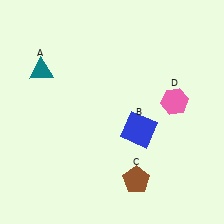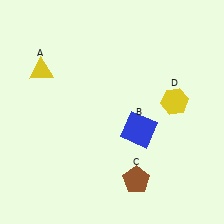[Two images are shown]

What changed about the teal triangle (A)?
In Image 1, A is teal. In Image 2, it changed to yellow.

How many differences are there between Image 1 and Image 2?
There are 2 differences between the two images.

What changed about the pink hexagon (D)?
In Image 1, D is pink. In Image 2, it changed to yellow.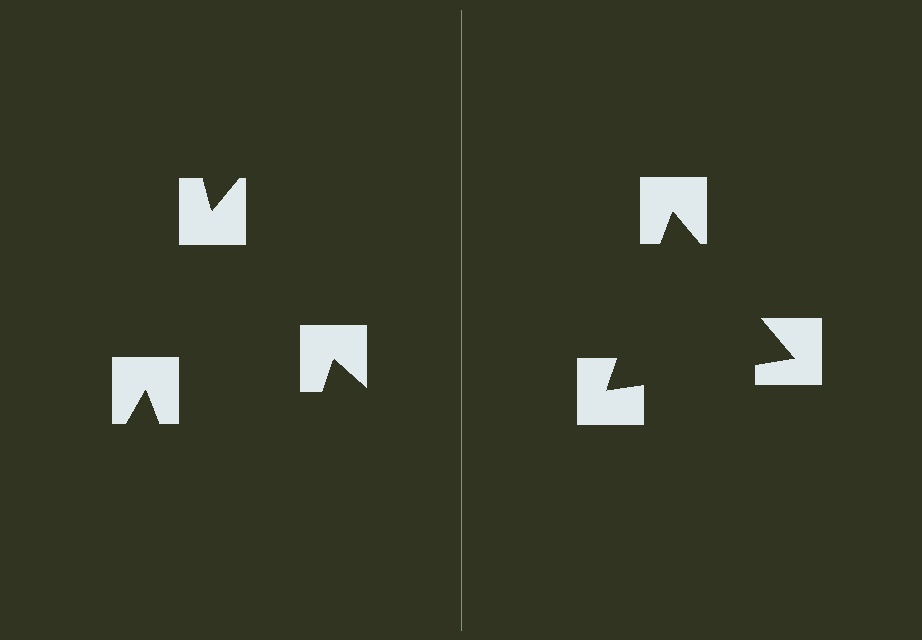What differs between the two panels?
The notched squares are positioned identically on both sides; only the wedge orientations differ. On the right they align to a triangle; on the left they are misaligned.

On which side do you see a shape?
An illusory triangle appears on the right side. On the left side the wedge cuts are rotated, so no coherent shape forms.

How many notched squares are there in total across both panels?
6 — 3 on each side.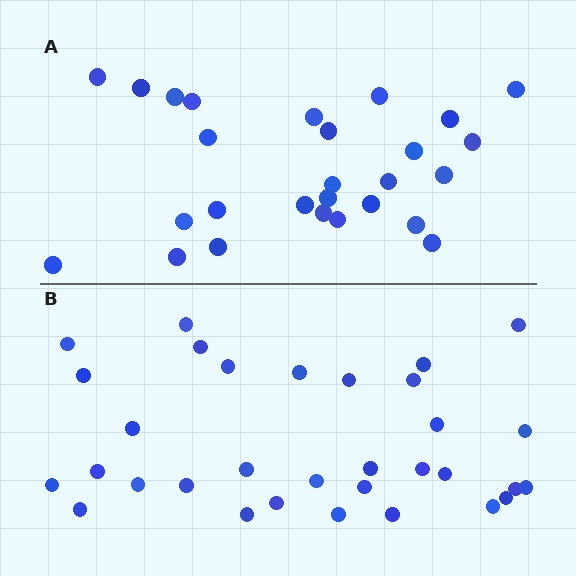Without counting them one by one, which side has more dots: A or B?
Region B (the bottom region) has more dots.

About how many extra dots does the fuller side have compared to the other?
Region B has about 5 more dots than region A.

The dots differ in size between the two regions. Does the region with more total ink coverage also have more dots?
No. Region A has more total ink coverage because its dots are larger, but region B actually contains more individual dots. Total area can be misleading — the number of items is what matters here.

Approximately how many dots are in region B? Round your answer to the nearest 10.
About 30 dots. (The exact count is 32, which rounds to 30.)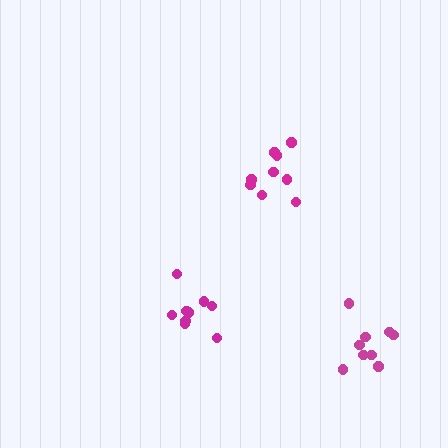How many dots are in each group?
Group 1: 9 dots, Group 2: 9 dots, Group 3: 9 dots (27 total).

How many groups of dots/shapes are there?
There are 3 groups.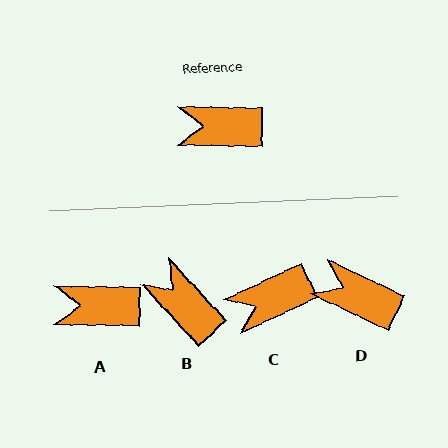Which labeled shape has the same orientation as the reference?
A.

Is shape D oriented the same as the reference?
No, it is off by about 25 degrees.